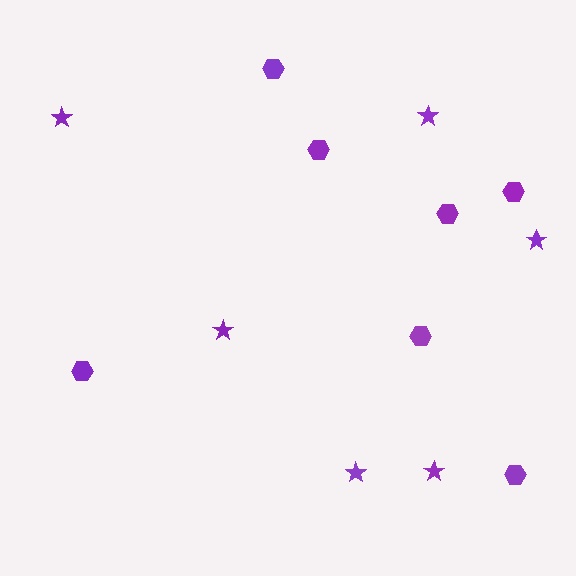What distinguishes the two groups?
There are 2 groups: one group of stars (6) and one group of hexagons (7).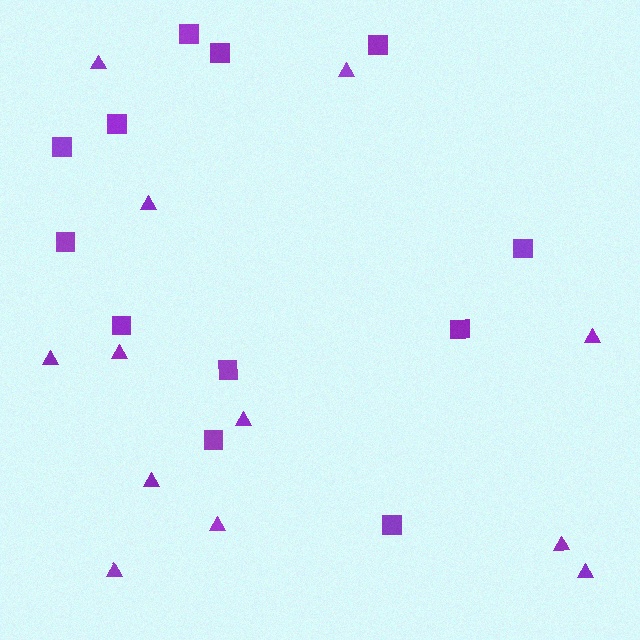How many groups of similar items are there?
There are 2 groups: one group of squares (12) and one group of triangles (12).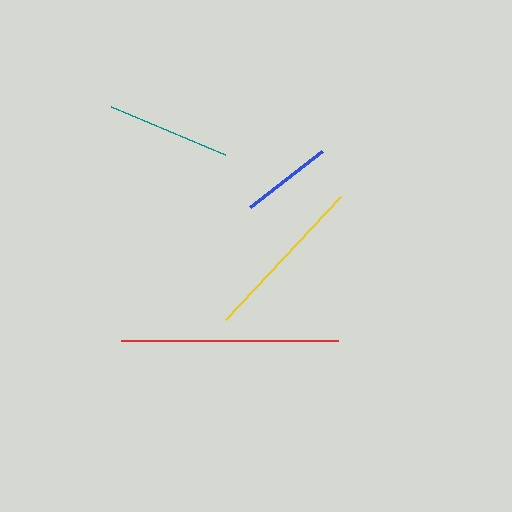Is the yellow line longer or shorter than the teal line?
The yellow line is longer than the teal line.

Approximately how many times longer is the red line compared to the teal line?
The red line is approximately 1.8 times the length of the teal line.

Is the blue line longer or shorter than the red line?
The red line is longer than the blue line.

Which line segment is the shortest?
The blue line is the shortest at approximately 91 pixels.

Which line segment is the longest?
The red line is the longest at approximately 216 pixels.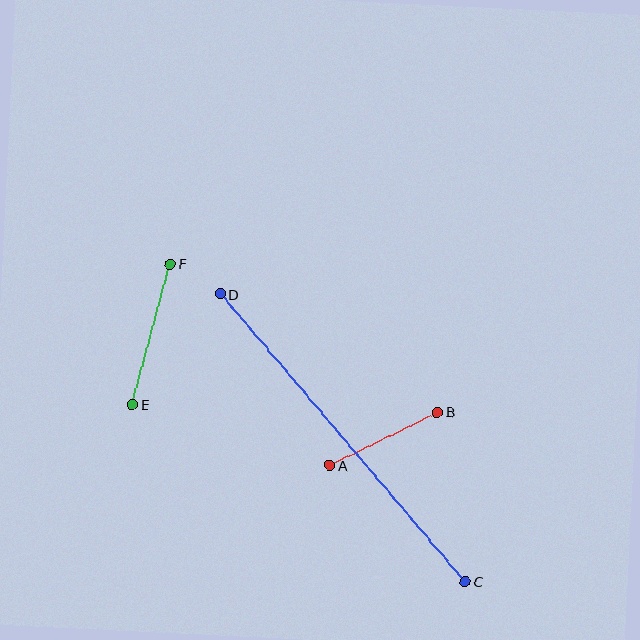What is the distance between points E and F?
The distance is approximately 145 pixels.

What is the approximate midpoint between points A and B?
The midpoint is at approximately (383, 439) pixels.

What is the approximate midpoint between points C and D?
The midpoint is at approximately (343, 438) pixels.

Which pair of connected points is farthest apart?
Points C and D are farthest apart.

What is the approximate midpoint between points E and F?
The midpoint is at approximately (152, 334) pixels.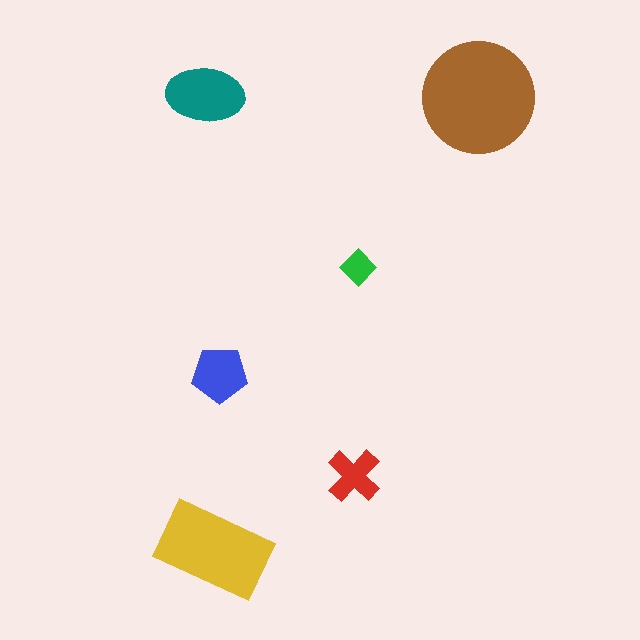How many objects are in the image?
There are 6 objects in the image.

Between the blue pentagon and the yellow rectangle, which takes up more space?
The yellow rectangle.